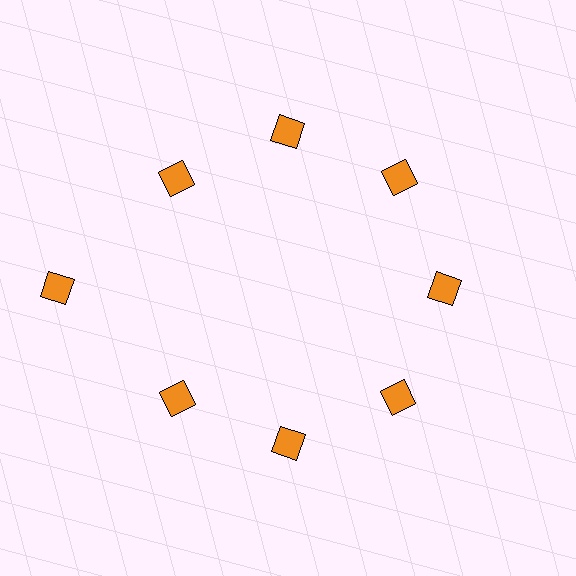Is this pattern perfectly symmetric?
No. The 8 orange diamonds are arranged in a ring, but one element near the 9 o'clock position is pushed outward from the center, breaking the 8-fold rotational symmetry.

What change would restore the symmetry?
The symmetry would be restored by moving it inward, back onto the ring so that all 8 diamonds sit at equal angles and equal distance from the center.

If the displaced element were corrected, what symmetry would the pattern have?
It would have 8-fold rotational symmetry — the pattern would map onto itself every 45 degrees.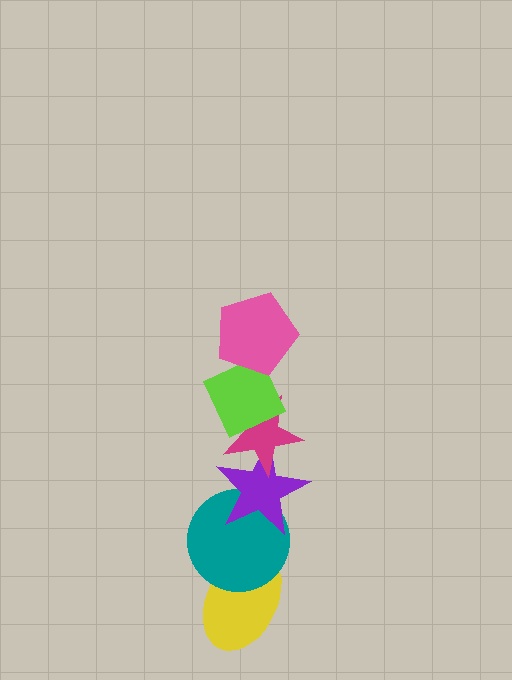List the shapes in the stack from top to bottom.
From top to bottom: the pink pentagon, the lime diamond, the magenta star, the purple star, the teal circle, the yellow ellipse.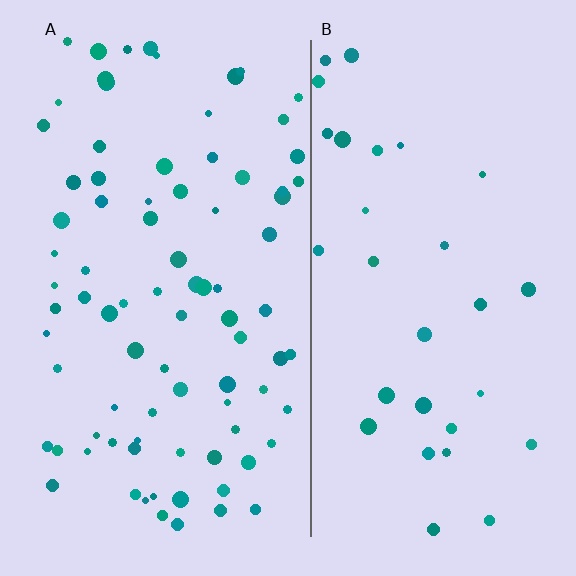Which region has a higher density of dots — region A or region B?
A (the left).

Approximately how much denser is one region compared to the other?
Approximately 2.7× — region A over region B.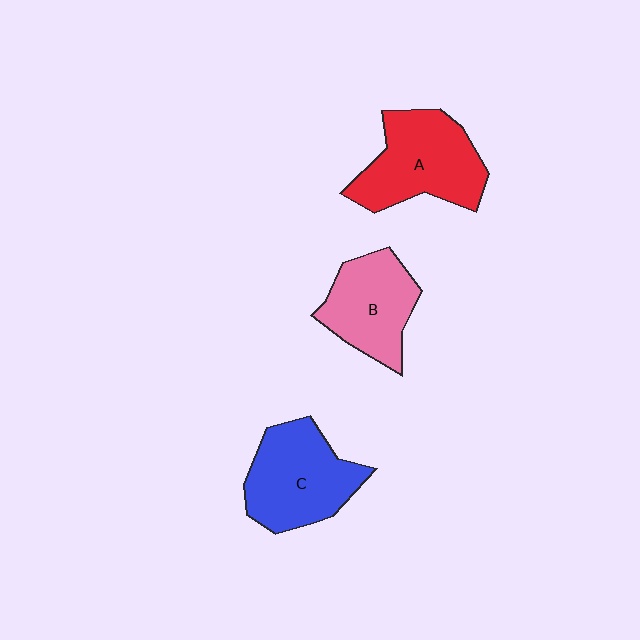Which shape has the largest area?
Shape A (red).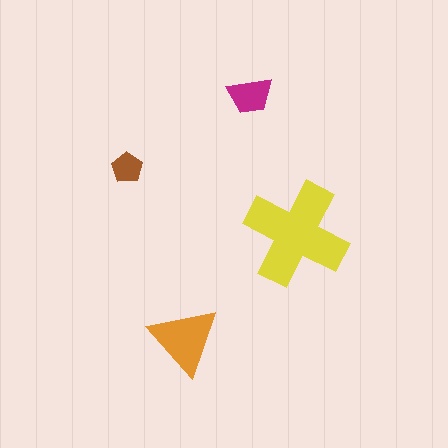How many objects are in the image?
There are 4 objects in the image.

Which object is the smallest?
The brown pentagon.